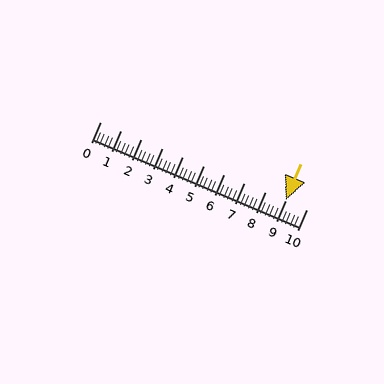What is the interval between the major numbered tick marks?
The major tick marks are spaced 1 units apart.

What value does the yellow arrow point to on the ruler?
The yellow arrow points to approximately 9.0.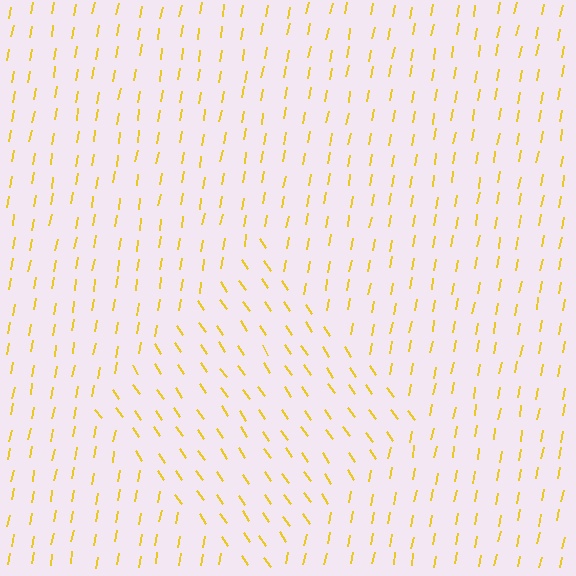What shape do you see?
I see a diamond.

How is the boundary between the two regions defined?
The boundary is defined purely by a change in line orientation (approximately 45 degrees difference). All lines are the same color and thickness.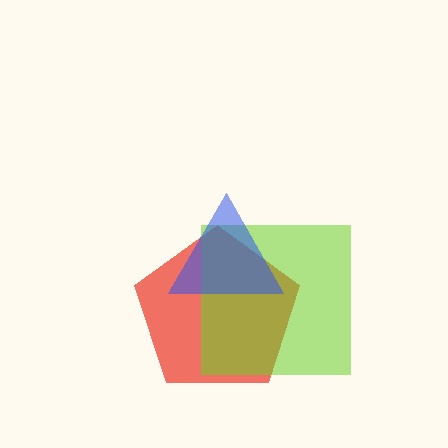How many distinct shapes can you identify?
There are 3 distinct shapes: a red pentagon, a lime square, a blue triangle.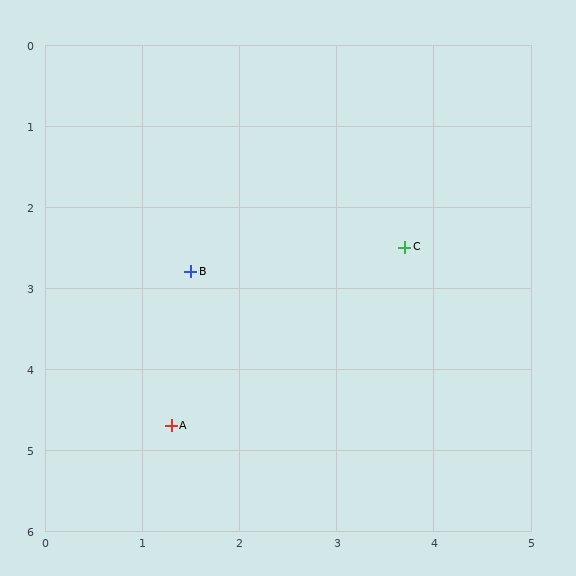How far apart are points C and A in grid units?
Points C and A are about 3.3 grid units apart.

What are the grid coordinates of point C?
Point C is at approximately (3.7, 2.5).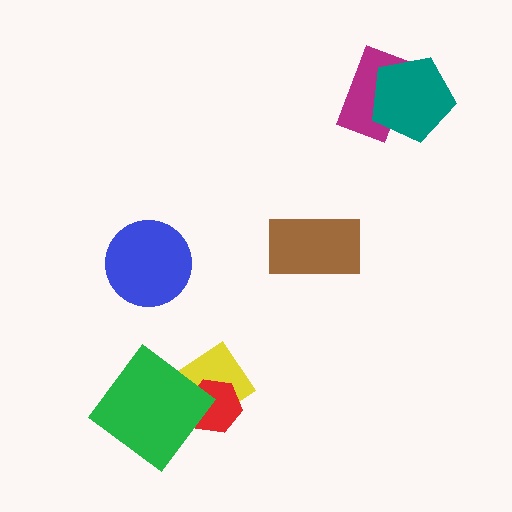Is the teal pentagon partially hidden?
No, no other shape covers it.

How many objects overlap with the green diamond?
2 objects overlap with the green diamond.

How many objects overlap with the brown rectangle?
0 objects overlap with the brown rectangle.